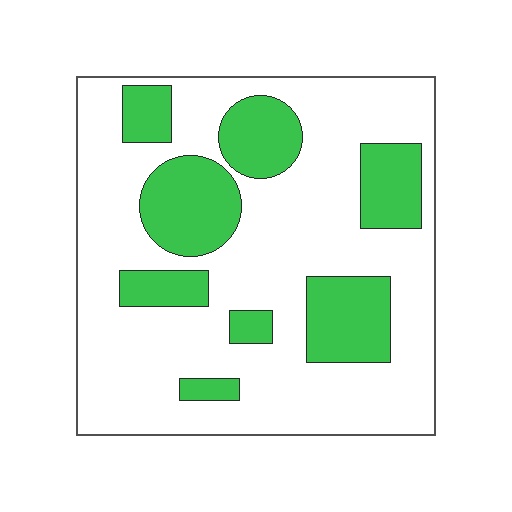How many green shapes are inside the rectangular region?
8.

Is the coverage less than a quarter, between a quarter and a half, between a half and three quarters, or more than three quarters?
Between a quarter and a half.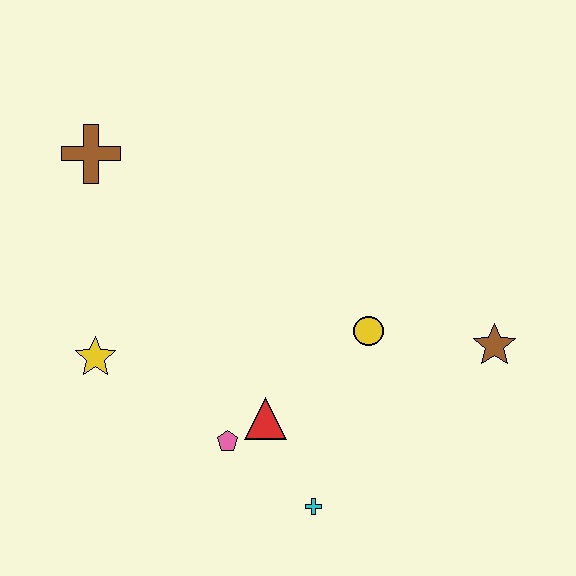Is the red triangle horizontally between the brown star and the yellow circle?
No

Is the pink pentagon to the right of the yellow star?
Yes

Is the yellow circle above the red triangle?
Yes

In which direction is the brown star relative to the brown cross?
The brown star is to the right of the brown cross.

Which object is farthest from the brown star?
The brown cross is farthest from the brown star.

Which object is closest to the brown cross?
The yellow star is closest to the brown cross.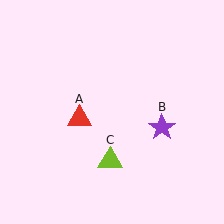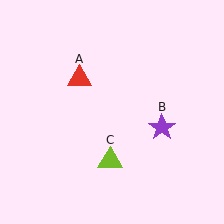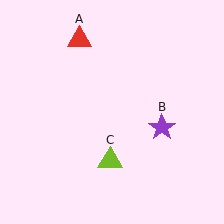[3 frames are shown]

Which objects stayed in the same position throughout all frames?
Purple star (object B) and lime triangle (object C) remained stationary.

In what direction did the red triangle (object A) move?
The red triangle (object A) moved up.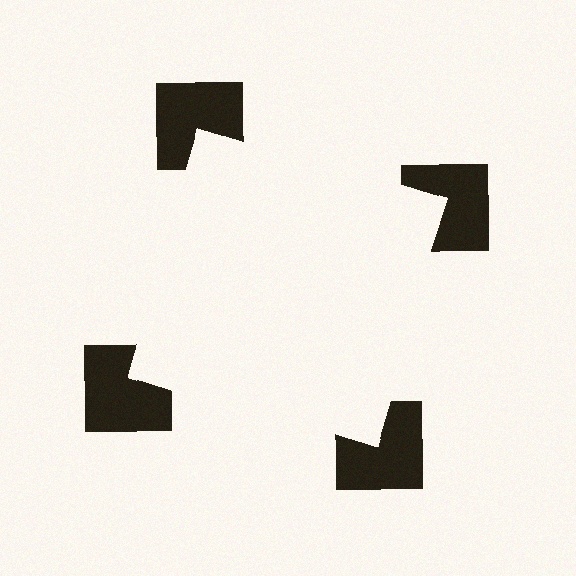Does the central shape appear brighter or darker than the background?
It typically appears slightly brighter than the background, even though no actual brightness change is drawn.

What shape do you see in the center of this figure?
An illusory square — its edges are inferred from the aligned wedge cuts in the notched squares, not physically drawn.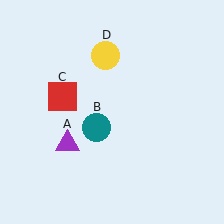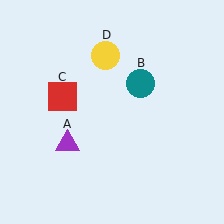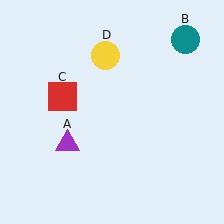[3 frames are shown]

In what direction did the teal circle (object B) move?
The teal circle (object B) moved up and to the right.